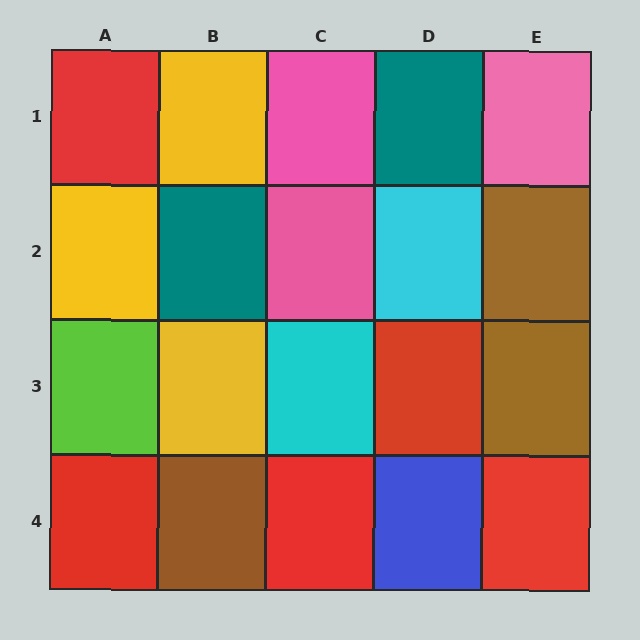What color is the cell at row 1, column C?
Pink.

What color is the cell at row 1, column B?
Yellow.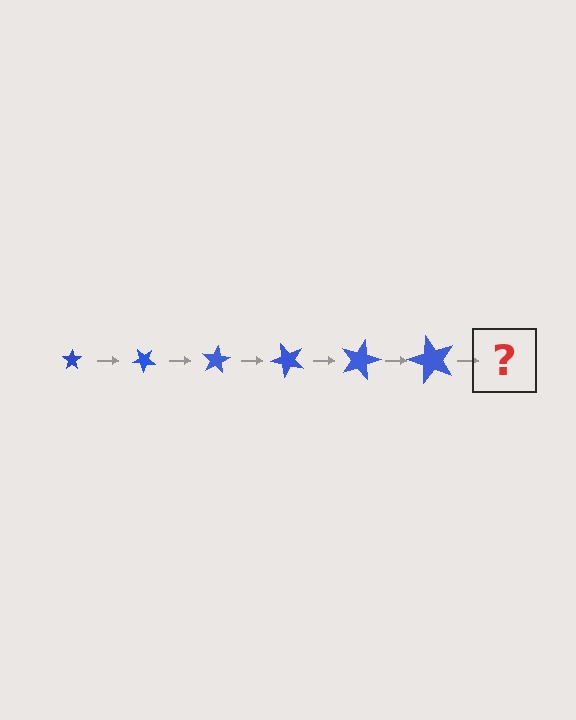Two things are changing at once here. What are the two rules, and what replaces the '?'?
The two rules are that the star grows larger each step and it rotates 40 degrees each step. The '?' should be a star, larger than the previous one and rotated 240 degrees from the start.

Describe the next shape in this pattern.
It should be a star, larger than the previous one and rotated 240 degrees from the start.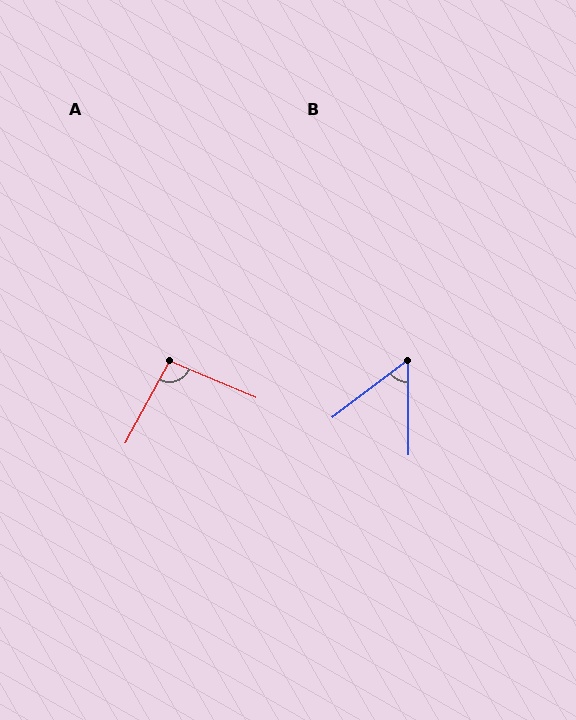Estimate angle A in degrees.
Approximately 95 degrees.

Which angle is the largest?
A, at approximately 95 degrees.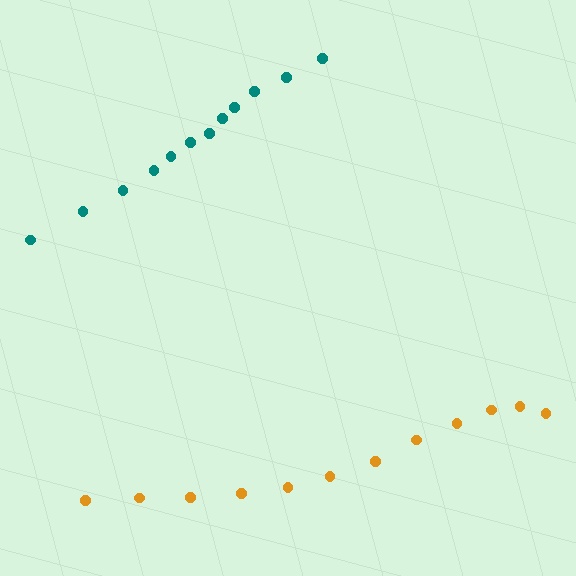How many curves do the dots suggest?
There are 2 distinct paths.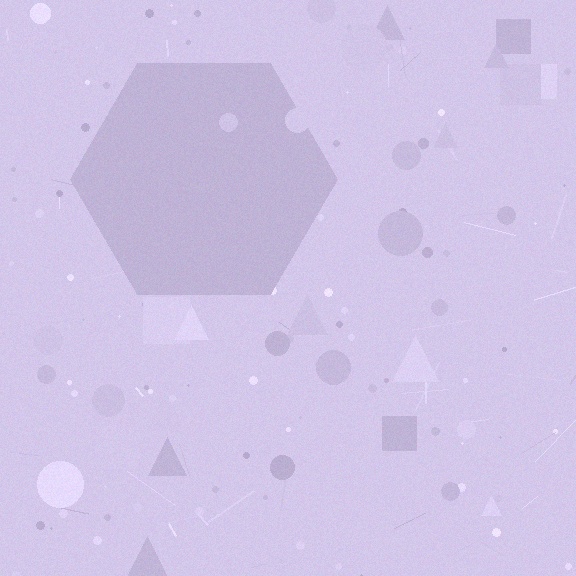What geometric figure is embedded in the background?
A hexagon is embedded in the background.